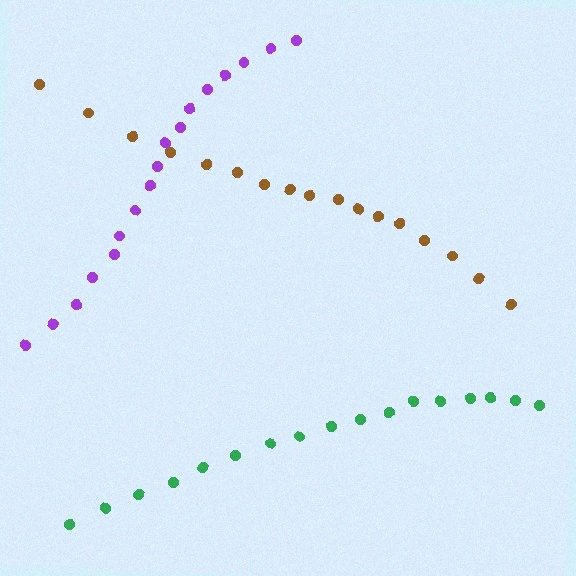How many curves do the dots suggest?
There are 3 distinct paths.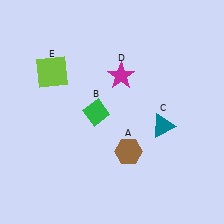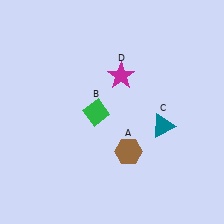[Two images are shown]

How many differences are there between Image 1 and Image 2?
There is 1 difference between the two images.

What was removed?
The lime square (E) was removed in Image 2.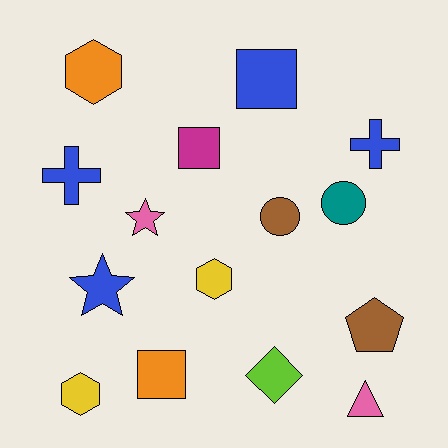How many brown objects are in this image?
There are 2 brown objects.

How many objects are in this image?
There are 15 objects.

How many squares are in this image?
There are 3 squares.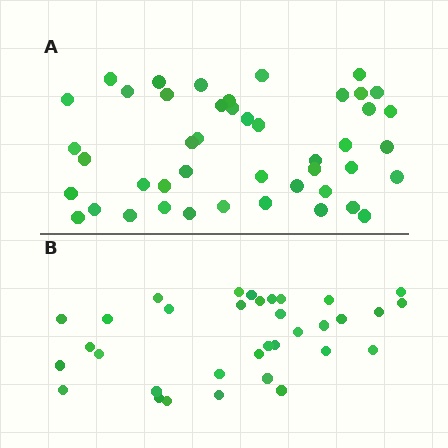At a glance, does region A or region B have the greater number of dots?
Region A (the top region) has more dots.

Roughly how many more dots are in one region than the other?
Region A has roughly 12 or so more dots than region B.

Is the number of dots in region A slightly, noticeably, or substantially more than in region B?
Region A has noticeably more, but not dramatically so. The ratio is roughly 1.3 to 1.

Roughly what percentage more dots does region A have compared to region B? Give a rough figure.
About 30% more.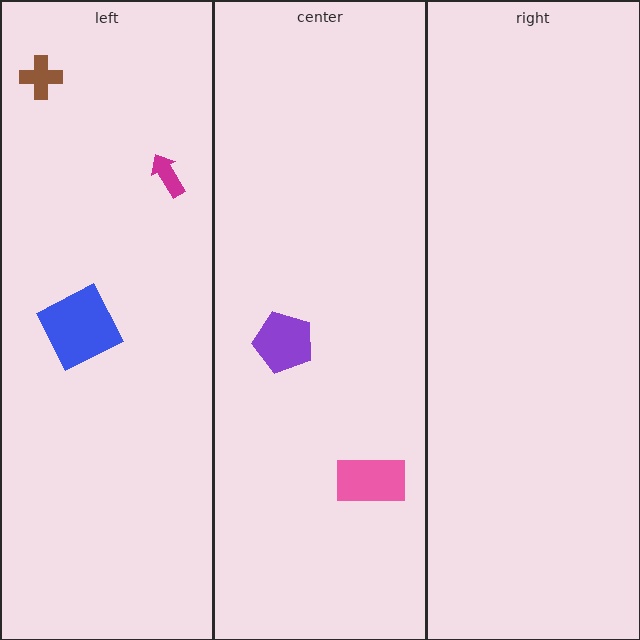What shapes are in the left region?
The magenta arrow, the brown cross, the blue square.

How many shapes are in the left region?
3.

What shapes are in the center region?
The pink rectangle, the purple pentagon.